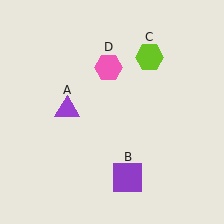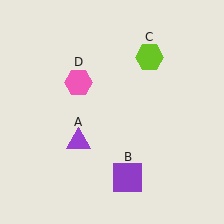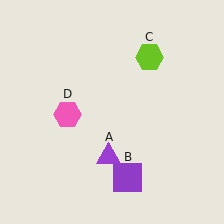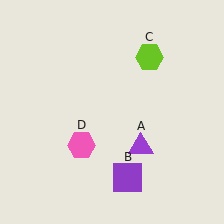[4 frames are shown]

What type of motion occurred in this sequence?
The purple triangle (object A), pink hexagon (object D) rotated counterclockwise around the center of the scene.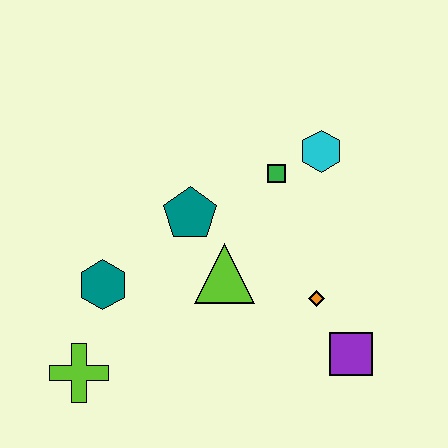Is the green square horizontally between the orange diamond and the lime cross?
Yes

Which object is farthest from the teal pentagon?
The purple square is farthest from the teal pentagon.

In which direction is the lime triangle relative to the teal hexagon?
The lime triangle is to the right of the teal hexagon.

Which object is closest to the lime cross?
The teal hexagon is closest to the lime cross.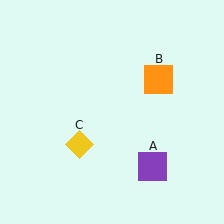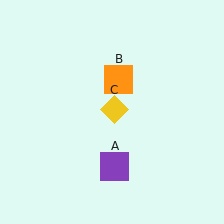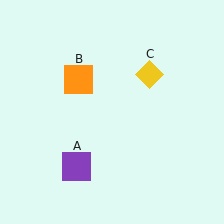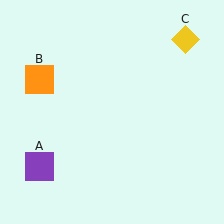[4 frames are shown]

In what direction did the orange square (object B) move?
The orange square (object B) moved left.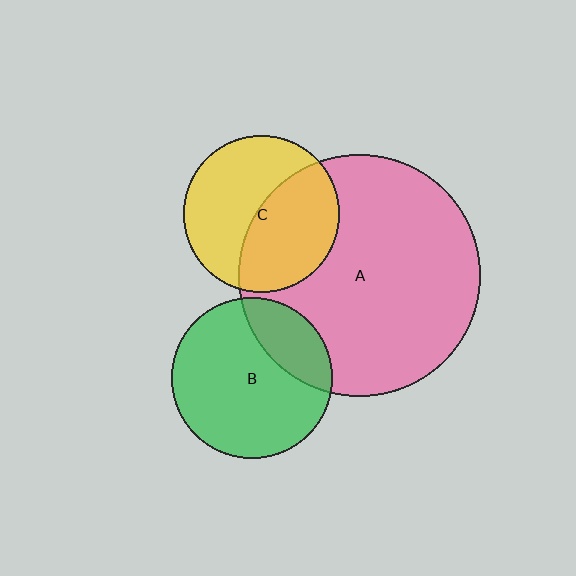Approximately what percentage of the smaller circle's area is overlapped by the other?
Approximately 45%.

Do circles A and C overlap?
Yes.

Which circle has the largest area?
Circle A (pink).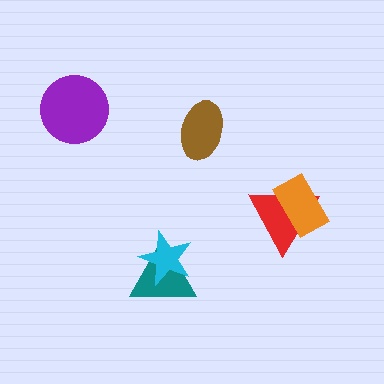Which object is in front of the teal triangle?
The cyan star is in front of the teal triangle.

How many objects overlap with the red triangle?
1 object overlaps with the red triangle.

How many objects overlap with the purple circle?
0 objects overlap with the purple circle.